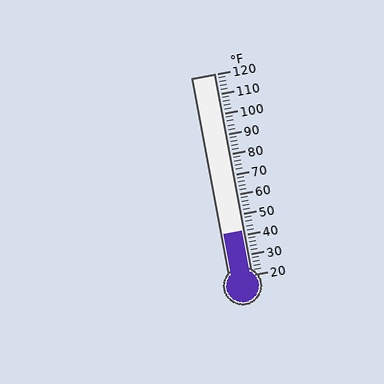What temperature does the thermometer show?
The thermometer shows approximately 42°F.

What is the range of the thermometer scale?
The thermometer scale ranges from 20°F to 120°F.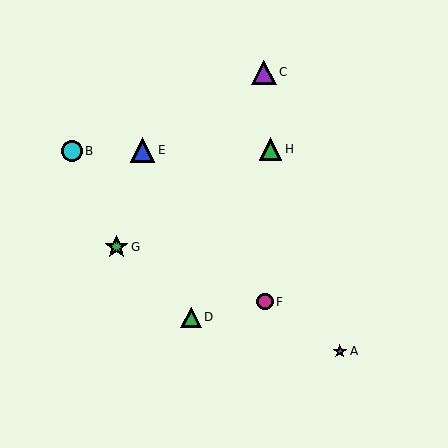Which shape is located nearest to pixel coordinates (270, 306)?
The magenta circle (labeled F) at (265, 302) is nearest to that location.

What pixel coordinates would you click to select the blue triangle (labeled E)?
Click at (143, 150) to select the blue triangle E.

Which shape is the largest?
The purple triangle (labeled C) is the largest.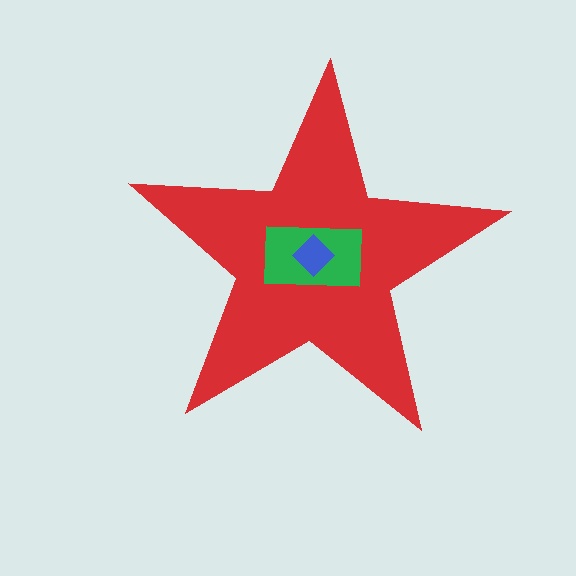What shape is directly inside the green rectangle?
The blue diamond.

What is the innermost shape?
The blue diamond.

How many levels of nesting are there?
3.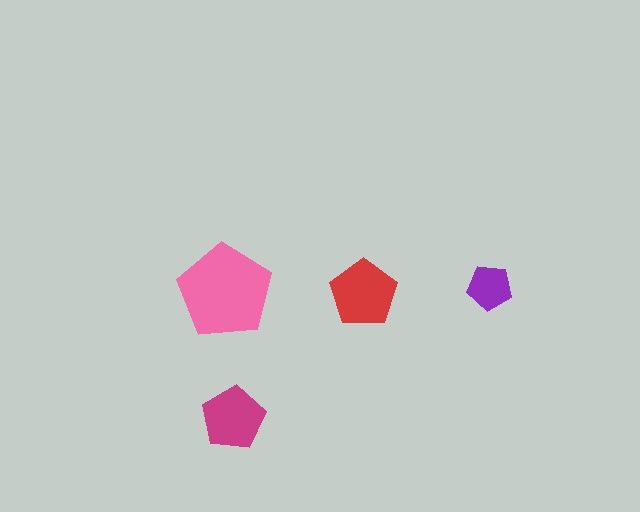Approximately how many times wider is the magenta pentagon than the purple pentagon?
About 1.5 times wider.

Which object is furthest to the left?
The pink pentagon is leftmost.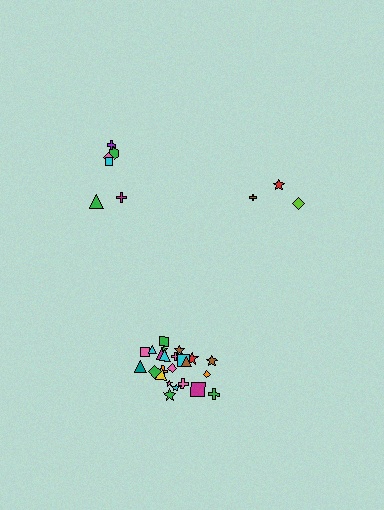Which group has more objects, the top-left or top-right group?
The top-left group.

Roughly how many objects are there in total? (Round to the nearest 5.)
Roughly 35 objects in total.